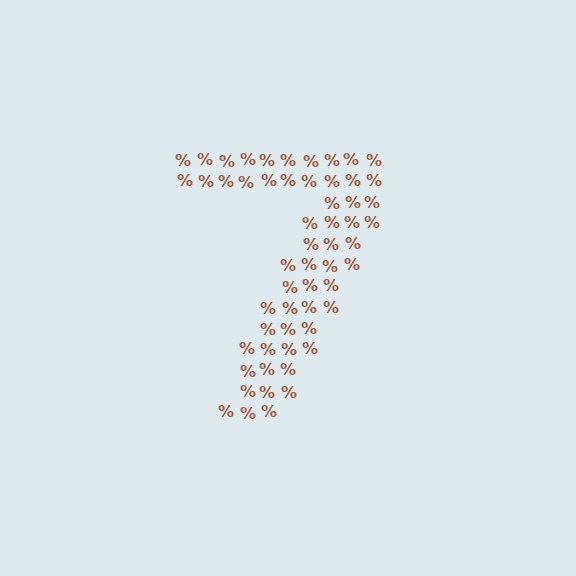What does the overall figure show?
The overall figure shows the digit 7.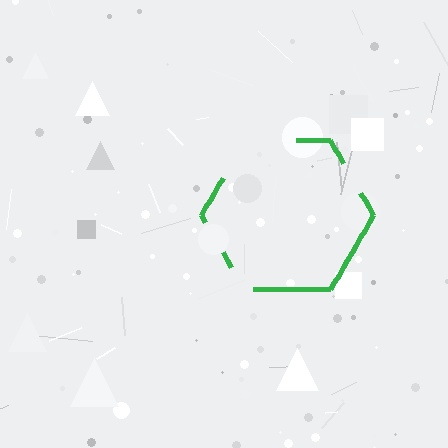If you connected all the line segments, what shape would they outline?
They would outline a hexagon.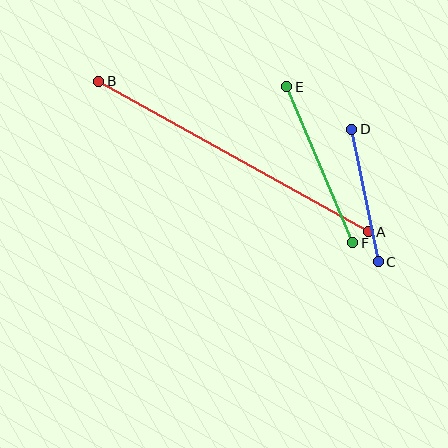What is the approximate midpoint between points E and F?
The midpoint is at approximately (320, 165) pixels.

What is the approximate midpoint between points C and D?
The midpoint is at approximately (365, 196) pixels.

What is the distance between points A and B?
The distance is approximately 309 pixels.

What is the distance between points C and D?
The distance is approximately 135 pixels.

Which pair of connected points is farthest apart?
Points A and B are farthest apart.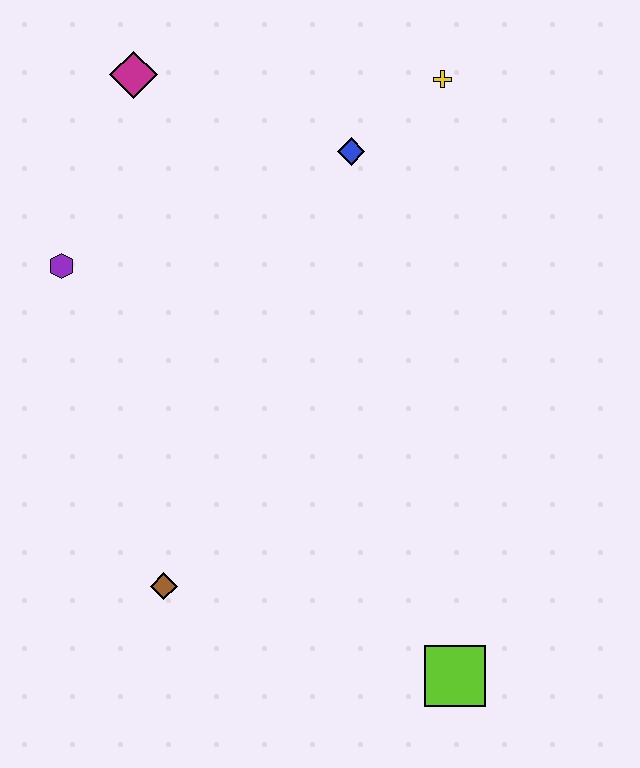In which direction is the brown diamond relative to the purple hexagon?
The brown diamond is below the purple hexagon.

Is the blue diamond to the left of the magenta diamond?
No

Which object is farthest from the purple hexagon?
The lime square is farthest from the purple hexagon.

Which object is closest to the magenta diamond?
The purple hexagon is closest to the magenta diamond.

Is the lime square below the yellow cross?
Yes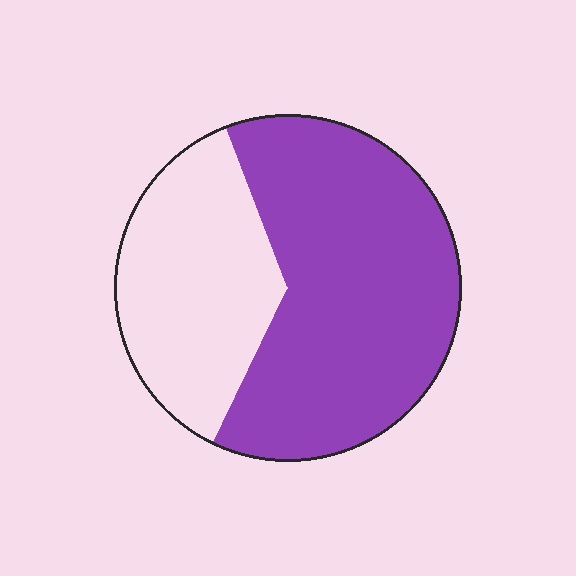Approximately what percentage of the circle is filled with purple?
Approximately 65%.